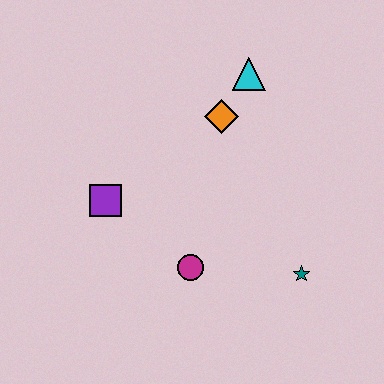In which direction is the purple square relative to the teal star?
The purple square is to the left of the teal star.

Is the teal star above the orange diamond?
No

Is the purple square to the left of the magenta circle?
Yes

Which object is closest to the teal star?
The magenta circle is closest to the teal star.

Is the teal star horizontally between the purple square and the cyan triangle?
No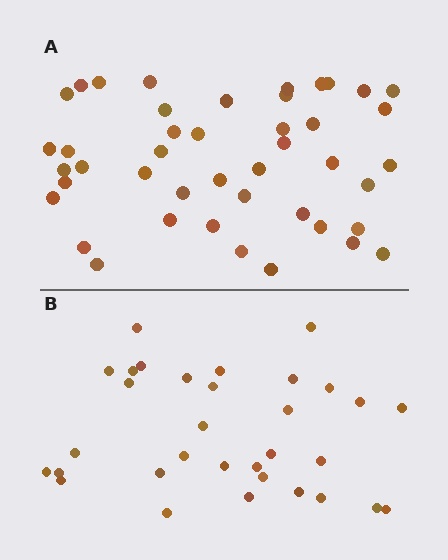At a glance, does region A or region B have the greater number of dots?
Region A (the top region) has more dots.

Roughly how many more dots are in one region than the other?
Region A has roughly 12 or so more dots than region B.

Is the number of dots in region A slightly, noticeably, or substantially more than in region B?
Region A has noticeably more, but not dramatically so. The ratio is roughly 1.4 to 1.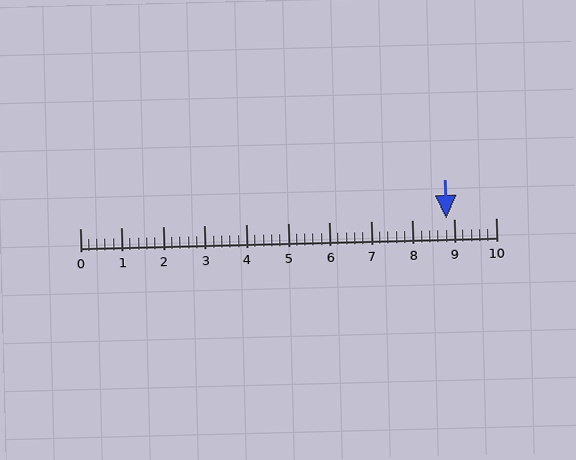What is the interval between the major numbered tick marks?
The major tick marks are spaced 1 units apart.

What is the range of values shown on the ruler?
The ruler shows values from 0 to 10.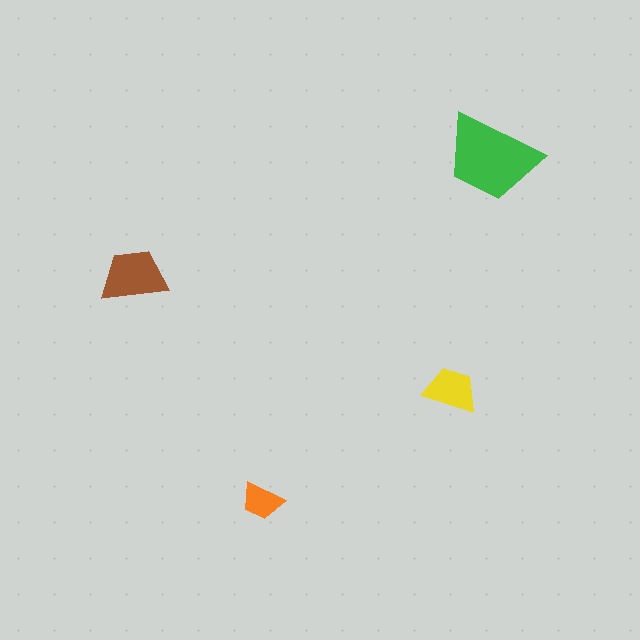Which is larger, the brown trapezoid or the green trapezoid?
The green one.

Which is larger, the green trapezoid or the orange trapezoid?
The green one.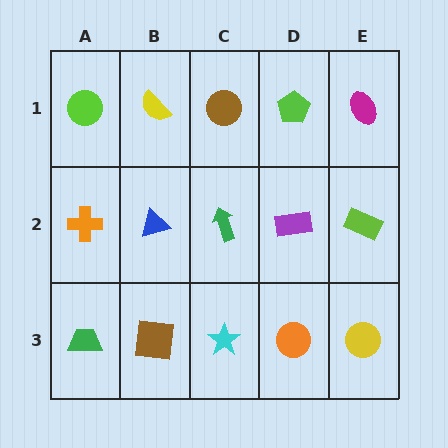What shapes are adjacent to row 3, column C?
A green arrow (row 2, column C), a brown square (row 3, column B), an orange circle (row 3, column D).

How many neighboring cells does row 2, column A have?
3.